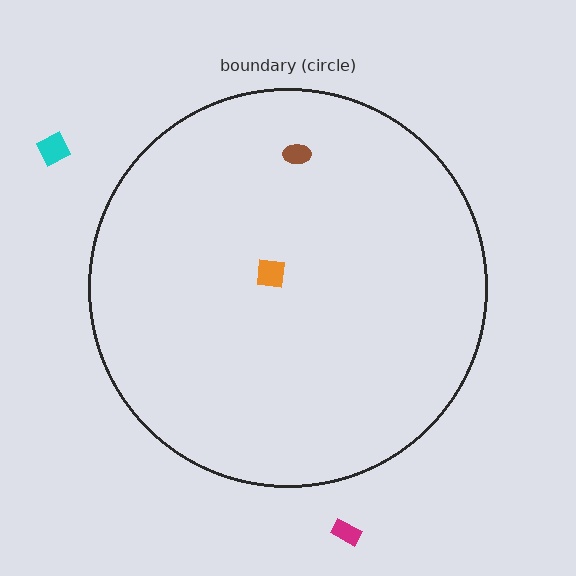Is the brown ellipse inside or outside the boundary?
Inside.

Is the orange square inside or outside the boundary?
Inside.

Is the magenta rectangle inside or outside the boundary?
Outside.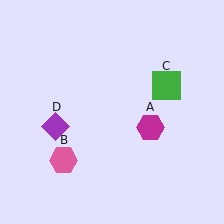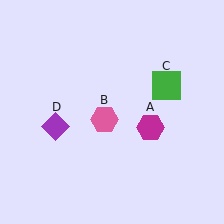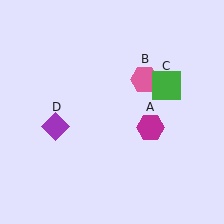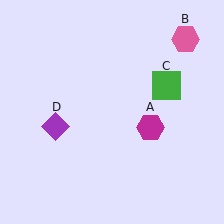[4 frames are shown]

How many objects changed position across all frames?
1 object changed position: pink hexagon (object B).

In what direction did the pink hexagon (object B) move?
The pink hexagon (object B) moved up and to the right.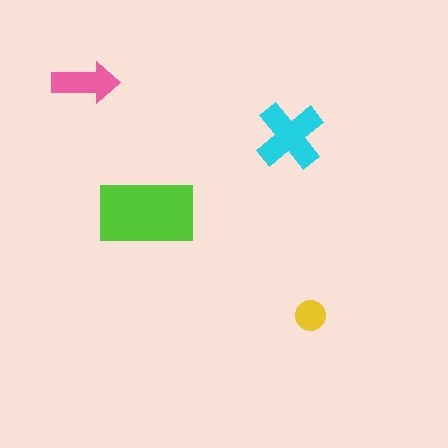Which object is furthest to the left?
The pink arrow is leftmost.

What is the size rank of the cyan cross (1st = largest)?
2nd.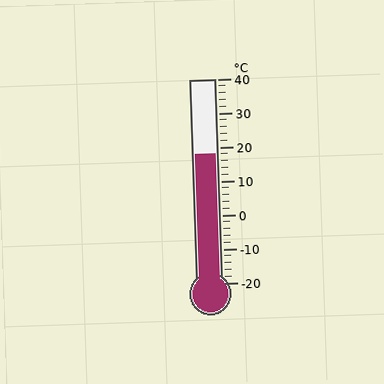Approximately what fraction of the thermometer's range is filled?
The thermometer is filled to approximately 65% of its range.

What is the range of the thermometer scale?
The thermometer scale ranges from -20°C to 40°C.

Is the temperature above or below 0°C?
The temperature is above 0°C.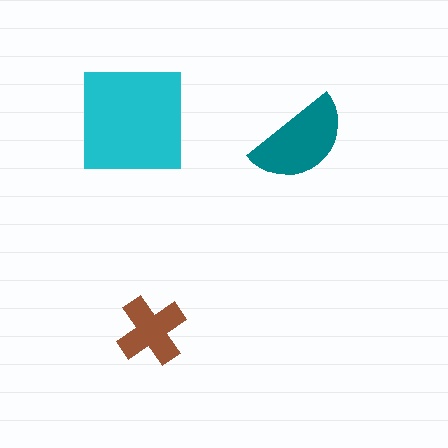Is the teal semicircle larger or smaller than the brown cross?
Larger.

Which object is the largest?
The cyan square.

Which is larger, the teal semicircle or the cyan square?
The cyan square.